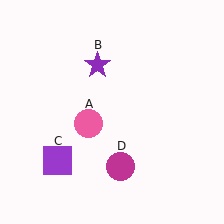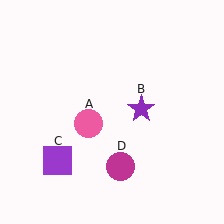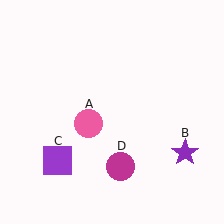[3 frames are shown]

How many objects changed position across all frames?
1 object changed position: purple star (object B).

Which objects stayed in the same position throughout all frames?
Pink circle (object A) and purple square (object C) and magenta circle (object D) remained stationary.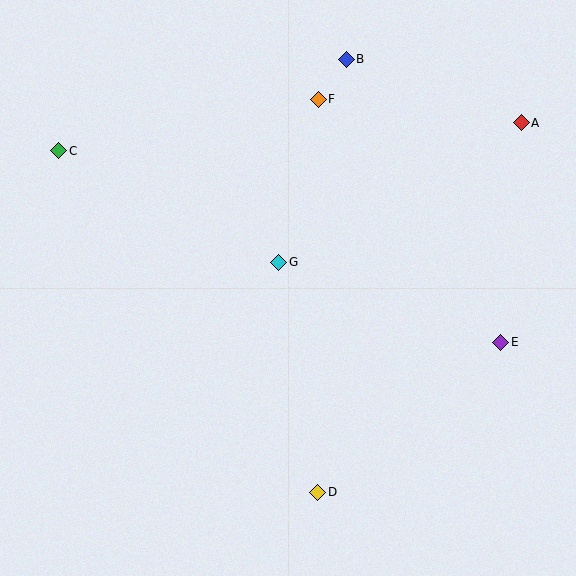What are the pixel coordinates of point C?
Point C is at (59, 151).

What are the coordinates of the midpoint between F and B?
The midpoint between F and B is at (332, 79).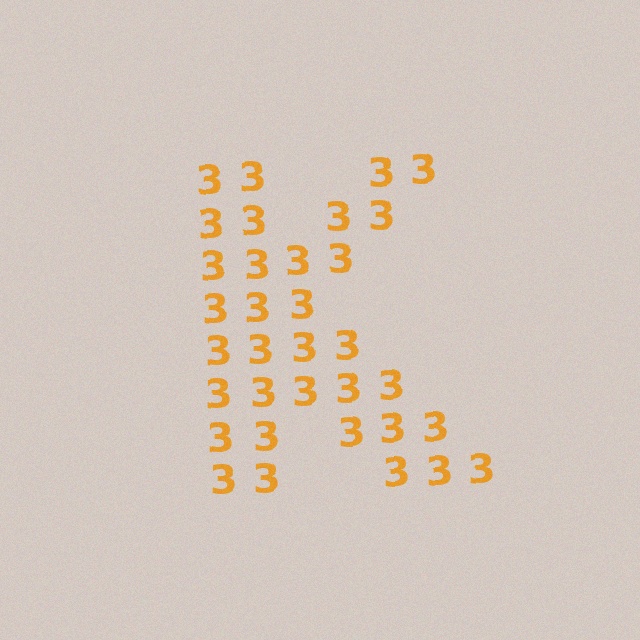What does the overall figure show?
The overall figure shows the letter K.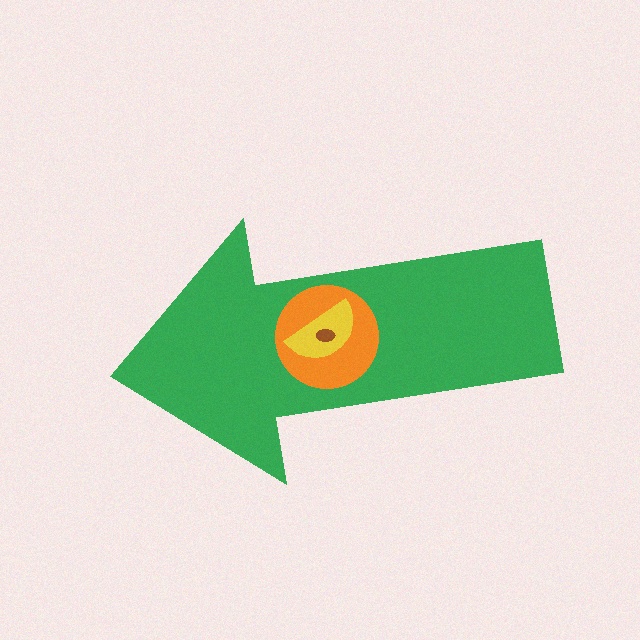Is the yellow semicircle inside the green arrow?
Yes.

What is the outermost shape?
The green arrow.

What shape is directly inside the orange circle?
The yellow semicircle.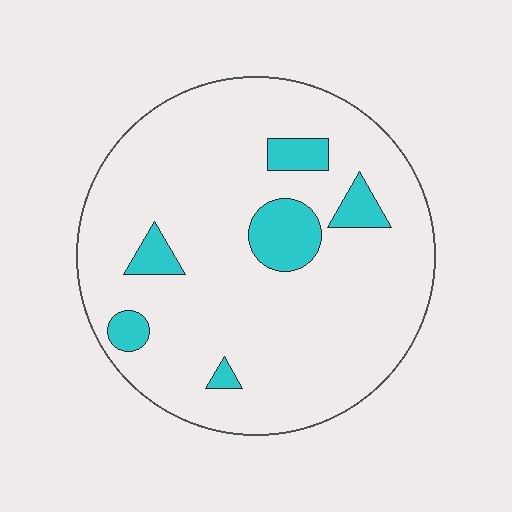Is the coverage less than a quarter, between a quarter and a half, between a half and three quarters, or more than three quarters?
Less than a quarter.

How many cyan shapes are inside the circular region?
6.